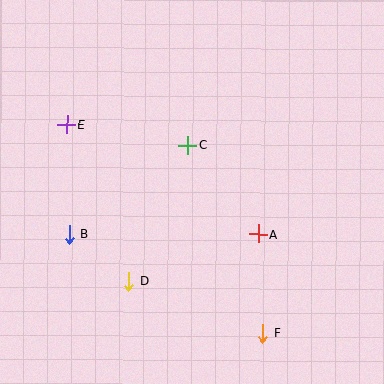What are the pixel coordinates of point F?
Point F is at (263, 333).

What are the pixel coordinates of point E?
Point E is at (67, 125).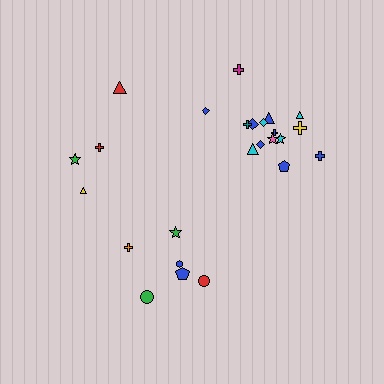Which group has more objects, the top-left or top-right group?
The top-right group.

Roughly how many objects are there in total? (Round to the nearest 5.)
Roughly 25 objects in total.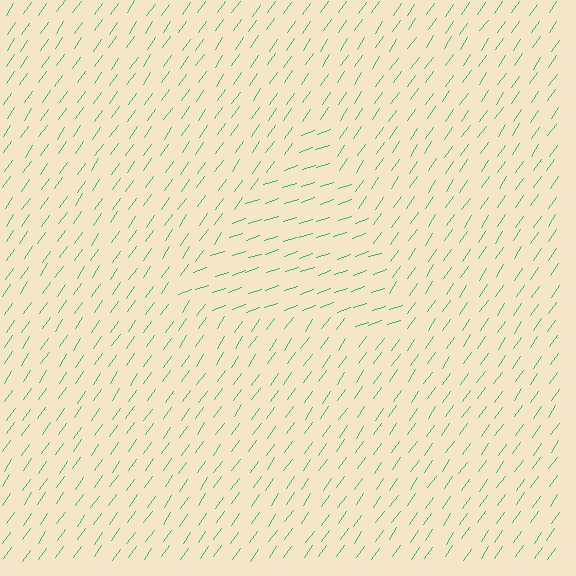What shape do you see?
I see a triangle.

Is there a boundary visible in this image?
Yes, there is a texture boundary formed by a change in line orientation.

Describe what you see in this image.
The image is filled with small green line segments. A triangle region in the image has lines oriented differently from the surrounding lines, creating a visible texture boundary.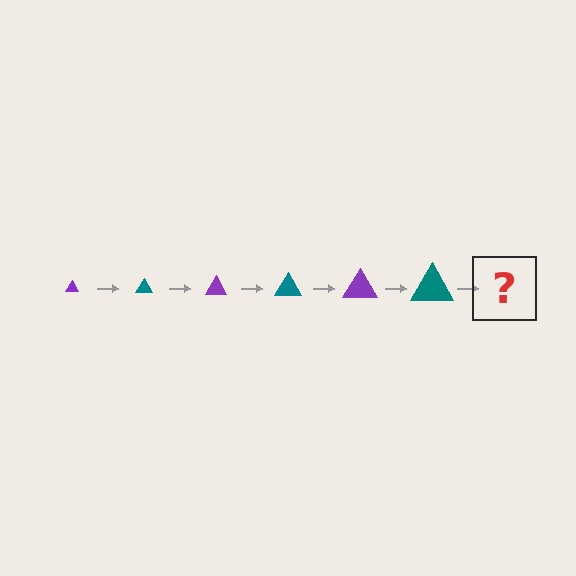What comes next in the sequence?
The next element should be a purple triangle, larger than the previous one.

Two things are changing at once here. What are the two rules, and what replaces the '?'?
The two rules are that the triangle grows larger each step and the color cycles through purple and teal. The '?' should be a purple triangle, larger than the previous one.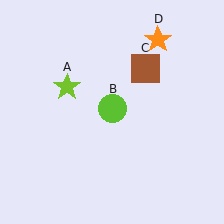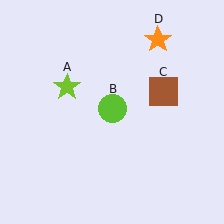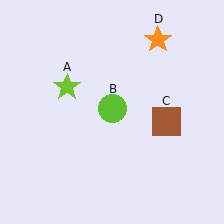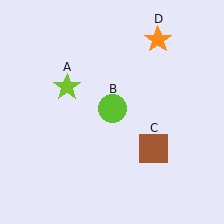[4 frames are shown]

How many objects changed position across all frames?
1 object changed position: brown square (object C).